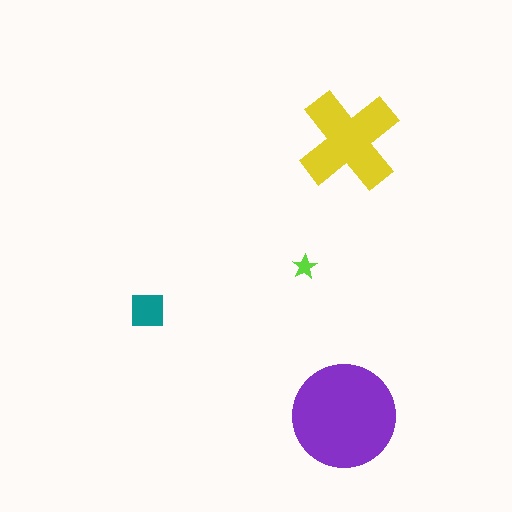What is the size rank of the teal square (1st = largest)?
3rd.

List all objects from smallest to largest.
The lime star, the teal square, the yellow cross, the purple circle.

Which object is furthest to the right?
The yellow cross is rightmost.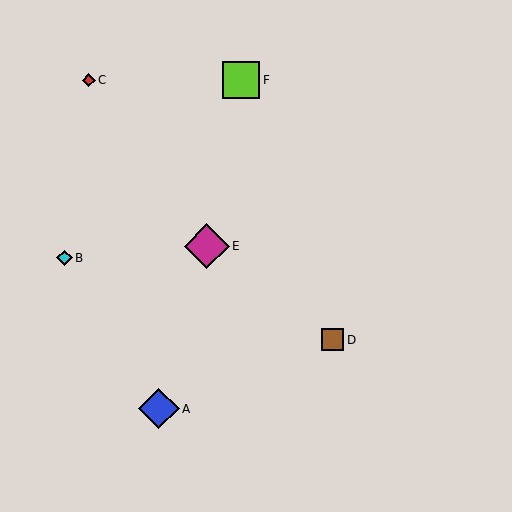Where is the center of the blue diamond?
The center of the blue diamond is at (159, 409).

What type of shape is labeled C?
Shape C is a red diamond.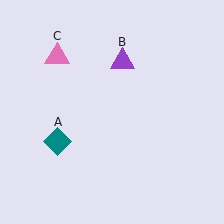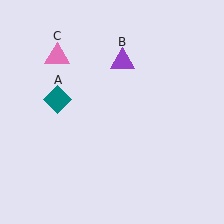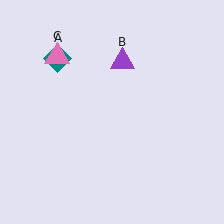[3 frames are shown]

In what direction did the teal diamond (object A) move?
The teal diamond (object A) moved up.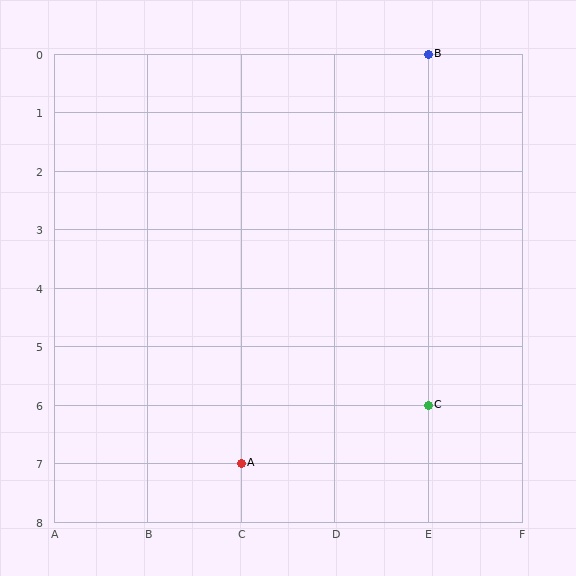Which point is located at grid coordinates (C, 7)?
Point A is at (C, 7).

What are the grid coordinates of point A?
Point A is at grid coordinates (C, 7).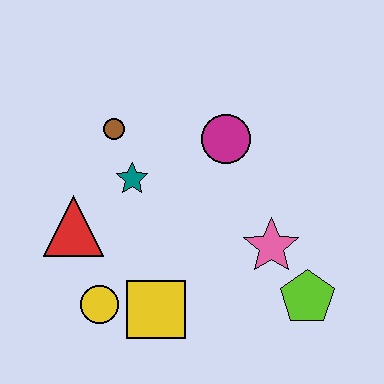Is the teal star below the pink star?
No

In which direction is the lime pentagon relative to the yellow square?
The lime pentagon is to the right of the yellow square.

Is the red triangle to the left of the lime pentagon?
Yes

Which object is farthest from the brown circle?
The lime pentagon is farthest from the brown circle.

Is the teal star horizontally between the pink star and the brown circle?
Yes